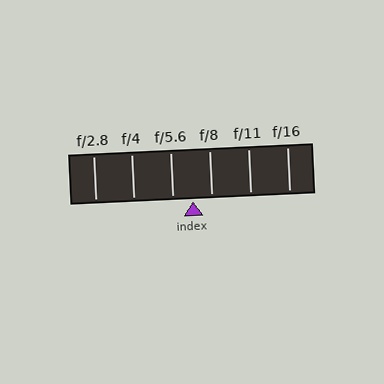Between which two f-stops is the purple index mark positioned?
The index mark is between f/5.6 and f/8.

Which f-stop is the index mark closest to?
The index mark is closest to f/8.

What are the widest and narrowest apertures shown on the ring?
The widest aperture shown is f/2.8 and the narrowest is f/16.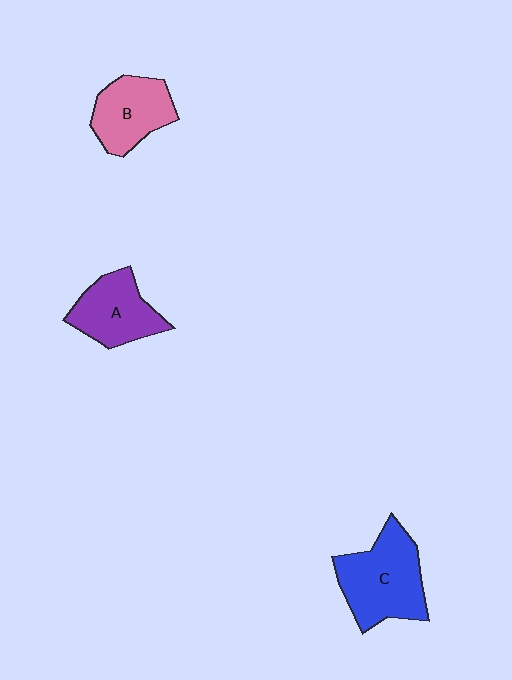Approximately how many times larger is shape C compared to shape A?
Approximately 1.4 times.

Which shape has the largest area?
Shape C (blue).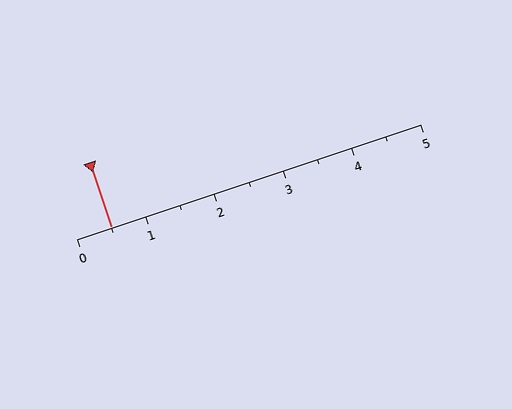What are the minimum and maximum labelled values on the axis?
The axis runs from 0 to 5.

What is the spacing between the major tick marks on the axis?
The major ticks are spaced 1 apart.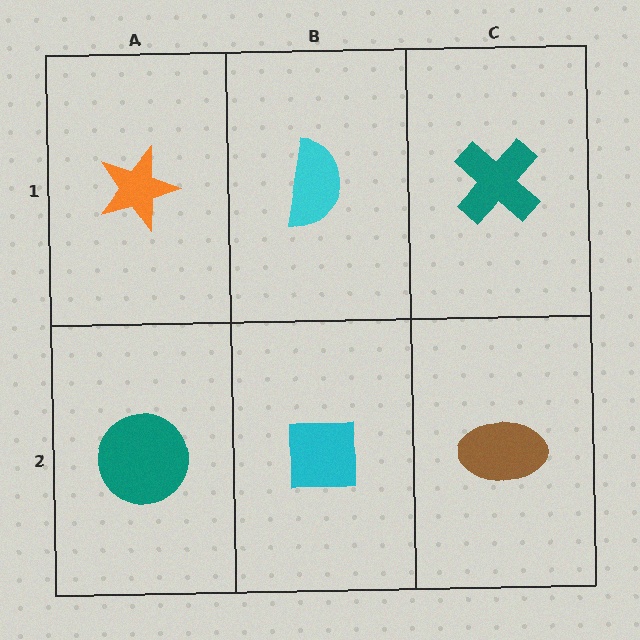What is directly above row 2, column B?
A cyan semicircle.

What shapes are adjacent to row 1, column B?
A cyan square (row 2, column B), an orange star (row 1, column A), a teal cross (row 1, column C).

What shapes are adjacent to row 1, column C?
A brown ellipse (row 2, column C), a cyan semicircle (row 1, column B).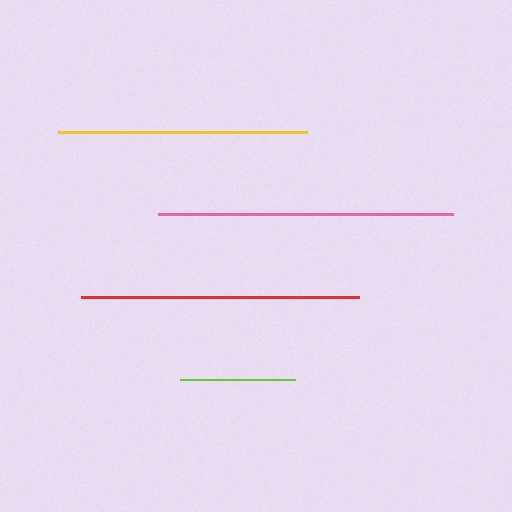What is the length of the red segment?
The red segment is approximately 278 pixels long.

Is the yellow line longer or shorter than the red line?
The red line is longer than the yellow line.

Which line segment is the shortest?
The lime line is the shortest at approximately 115 pixels.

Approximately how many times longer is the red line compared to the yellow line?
The red line is approximately 1.1 times the length of the yellow line.